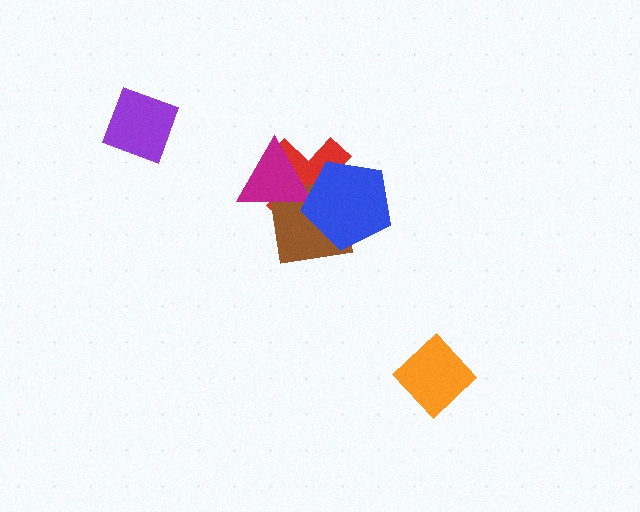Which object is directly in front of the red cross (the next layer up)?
The brown square is directly in front of the red cross.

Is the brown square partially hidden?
Yes, it is partially covered by another shape.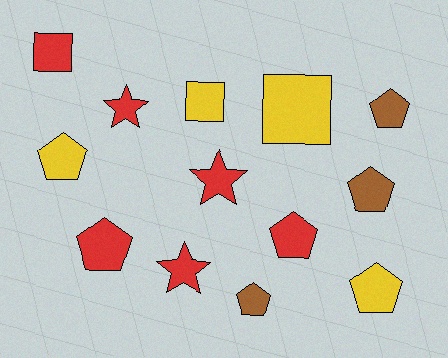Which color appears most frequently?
Red, with 6 objects.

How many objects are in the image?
There are 13 objects.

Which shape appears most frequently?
Pentagon, with 7 objects.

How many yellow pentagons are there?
There are 2 yellow pentagons.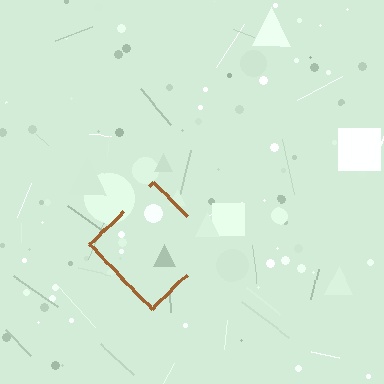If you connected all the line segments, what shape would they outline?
They would outline a diamond.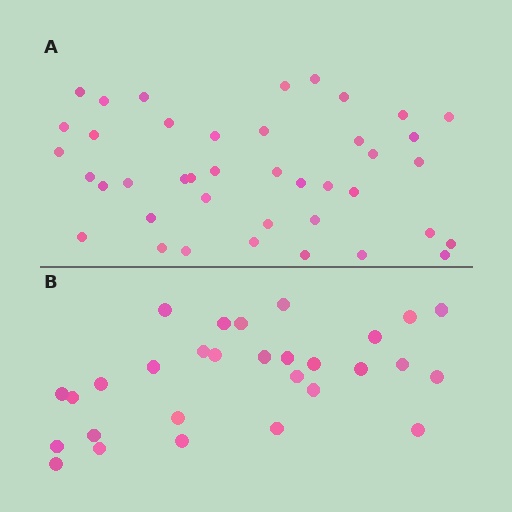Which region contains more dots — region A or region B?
Region A (the top region) has more dots.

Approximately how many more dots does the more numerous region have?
Region A has roughly 12 or so more dots than region B.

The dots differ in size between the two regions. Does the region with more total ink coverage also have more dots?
No. Region B has more total ink coverage because its dots are larger, but region A actually contains more individual dots. Total area can be misleading — the number of items is what matters here.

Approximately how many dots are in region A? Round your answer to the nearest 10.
About 40 dots. (The exact count is 41, which rounds to 40.)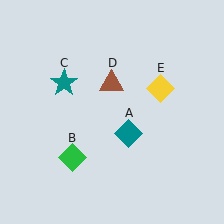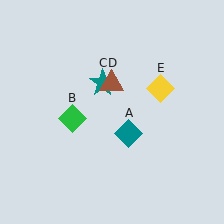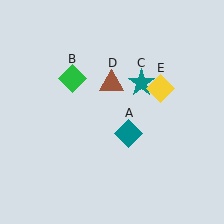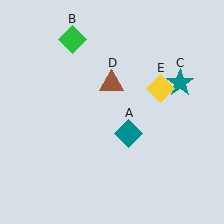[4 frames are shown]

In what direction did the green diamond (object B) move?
The green diamond (object B) moved up.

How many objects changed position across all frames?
2 objects changed position: green diamond (object B), teal star (object C).